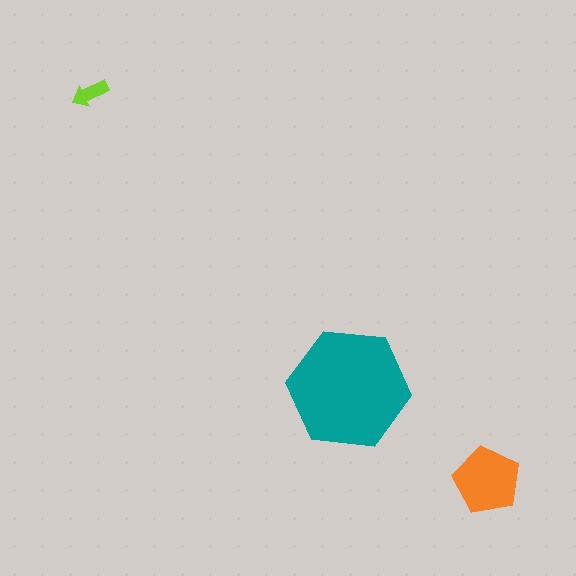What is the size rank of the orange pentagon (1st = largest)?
2nd.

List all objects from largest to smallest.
The teal hexagon, the orange pentagon, the lime arrow.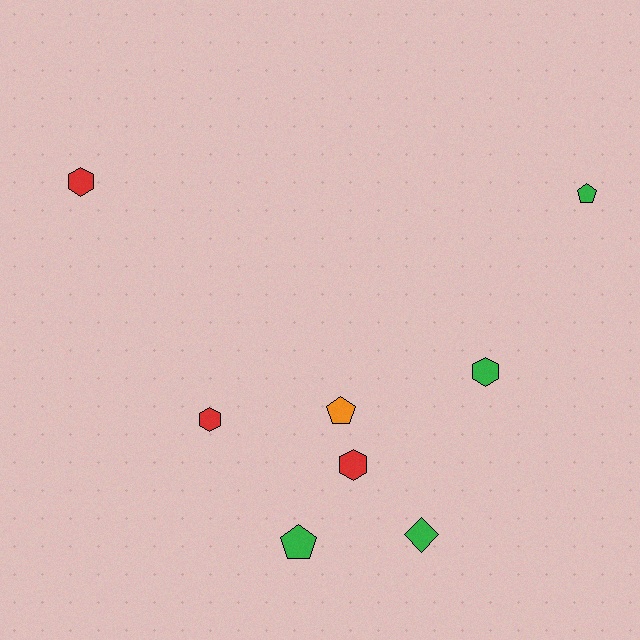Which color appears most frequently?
Green, with 4 objects.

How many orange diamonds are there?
There are no orange diamonds.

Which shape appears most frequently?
Hexagon, with 4 objects.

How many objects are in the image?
There are 8 objects.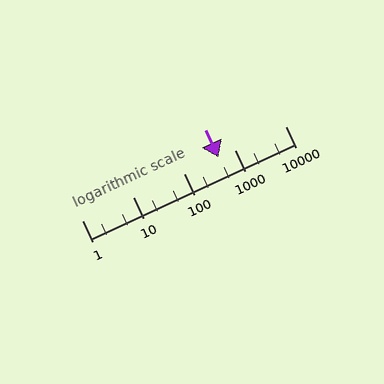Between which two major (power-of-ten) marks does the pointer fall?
The pointer is between 100 and 1000.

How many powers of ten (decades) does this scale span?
The scale spans 4 decades, from 1 to 10000.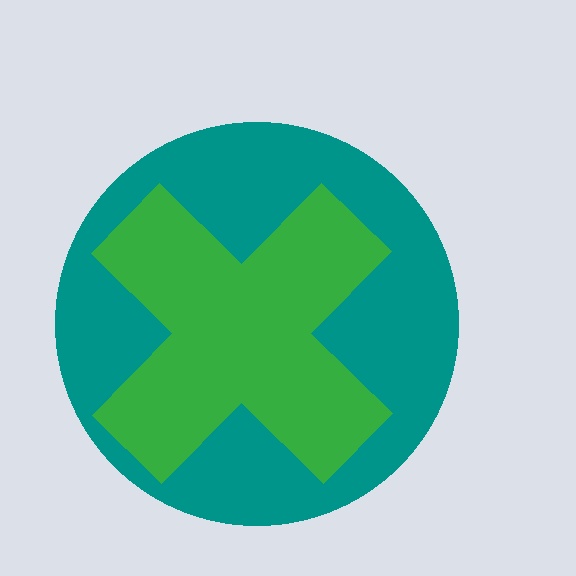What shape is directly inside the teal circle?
The green cross.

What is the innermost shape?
The green cross.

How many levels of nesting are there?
2.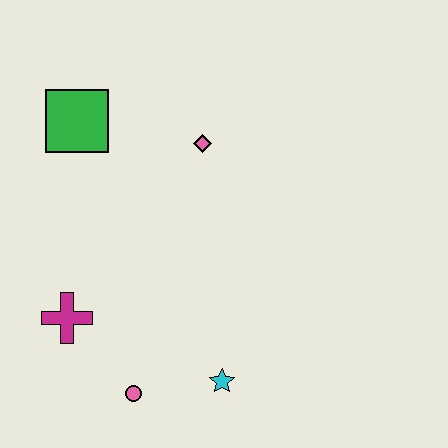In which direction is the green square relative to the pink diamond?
The green square is to the left of the pink diamond.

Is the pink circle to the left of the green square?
No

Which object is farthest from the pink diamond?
The pink circle is farthest from the pink diamond.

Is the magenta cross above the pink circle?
Yes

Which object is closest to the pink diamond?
The green square is closest to the pink diamond.